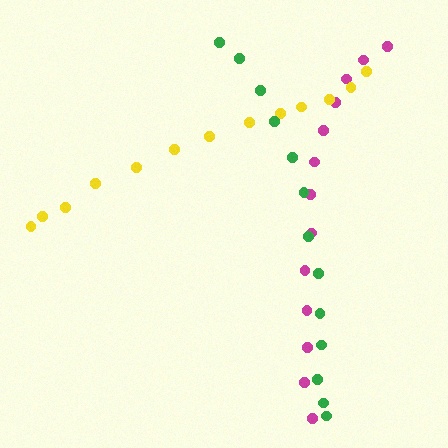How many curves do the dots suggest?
There are 3 distinct paths.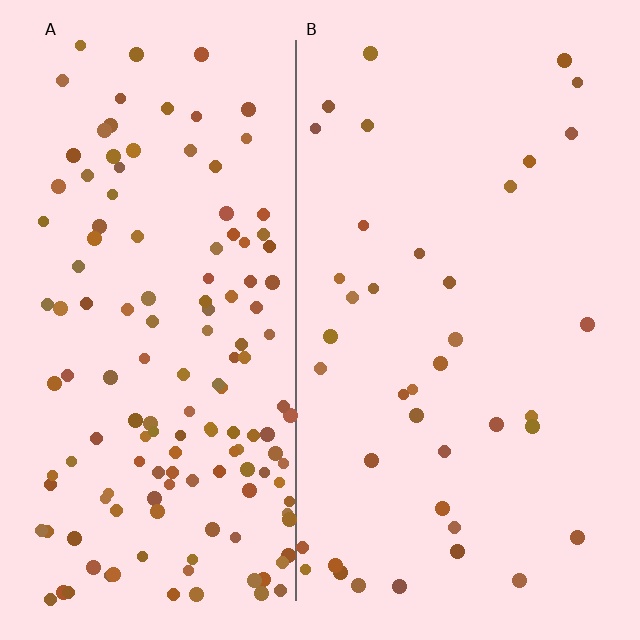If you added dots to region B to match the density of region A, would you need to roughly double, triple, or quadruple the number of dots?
Approximately quadruple.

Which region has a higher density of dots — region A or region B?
A (the left).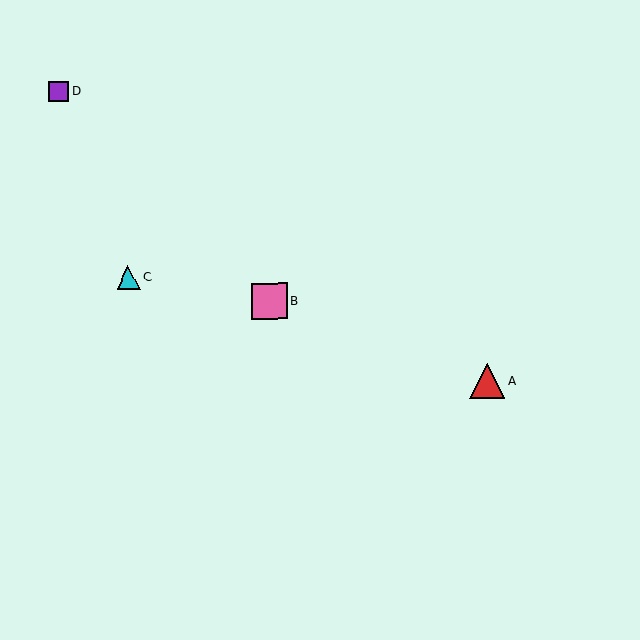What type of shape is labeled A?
Shape A is a red triangle.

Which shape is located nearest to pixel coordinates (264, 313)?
The pink square (labeled B) at (269, 301) is nearest to that location.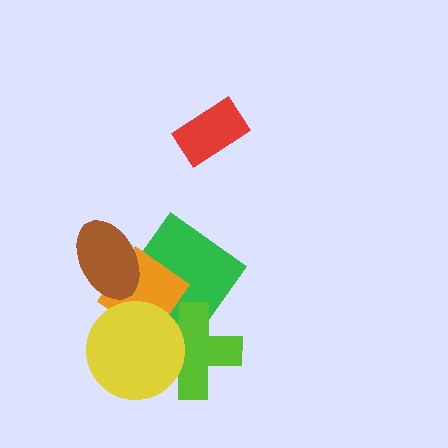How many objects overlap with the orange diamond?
4 objects overlap with the orange diamond.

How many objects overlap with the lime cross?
3 objects overlap with the lime cross.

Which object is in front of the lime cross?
The yellow circle is in front of the lime cross.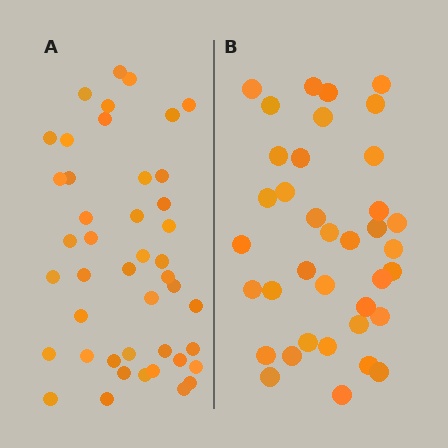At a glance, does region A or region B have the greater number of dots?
Region A (the left region) has more dots.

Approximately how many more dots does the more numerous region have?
Region A has roughly 8 or so more dots than region B.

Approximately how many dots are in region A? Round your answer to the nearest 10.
About 40 dots. (The exact count is 44, which rounds to 40.)